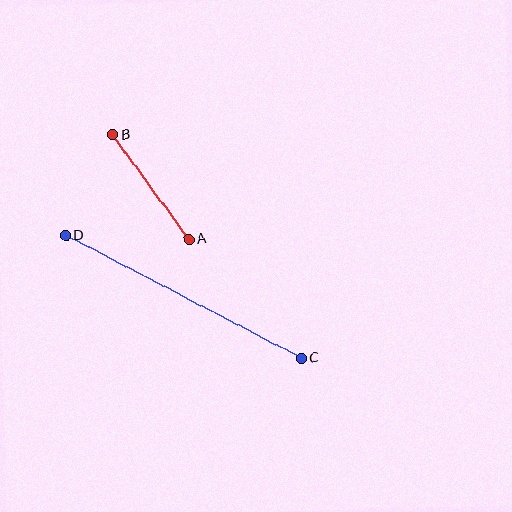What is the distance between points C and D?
The distance is approximately 266 pixels.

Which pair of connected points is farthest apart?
Points C and D are farthest apart.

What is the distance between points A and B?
The distance is approximately 129 pixels.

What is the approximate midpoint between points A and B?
The midpoint is at approximately (151, 187) pixels.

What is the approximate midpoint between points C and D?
The midpoint is at approximately (183, 297) pixels.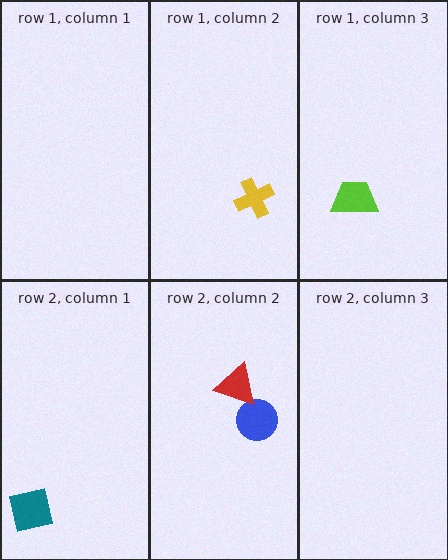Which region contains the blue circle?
The row 2, column 2 region.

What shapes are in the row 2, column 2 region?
The blue circle, the red triangle.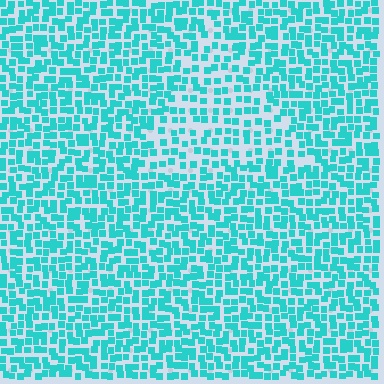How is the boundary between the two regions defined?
The boundary is defined by a change in element density (approximately 1.6x ratio). All elements are the same color, size, and shape.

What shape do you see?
I see a triangle.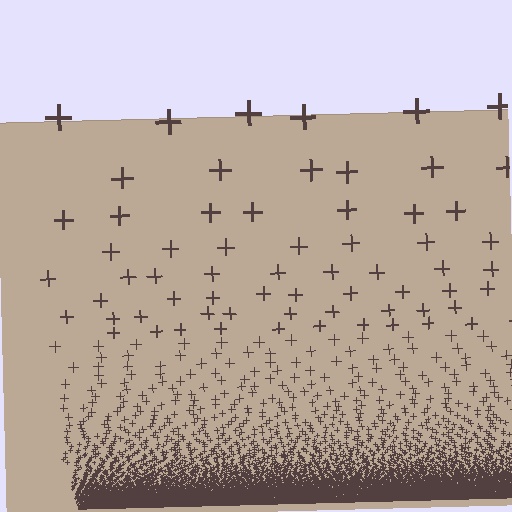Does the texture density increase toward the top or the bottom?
Density increases toward the bottom.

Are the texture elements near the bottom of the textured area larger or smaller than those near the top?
Smaller. The gradient is inverted — elements near the bottom are smaller and denser.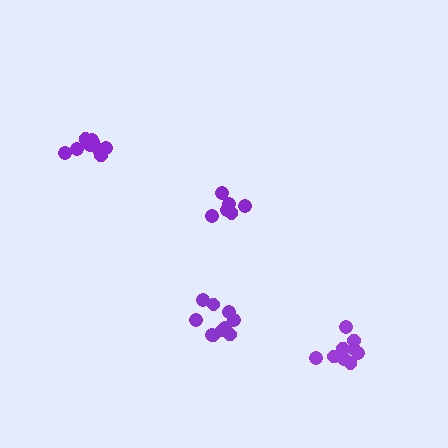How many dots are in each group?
Group 1: 6 dots, Group 2: 9 dots, Group 3: 10 dots, Group 4: 9 dots (34 total).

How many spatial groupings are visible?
There are 4 spatial groupings.